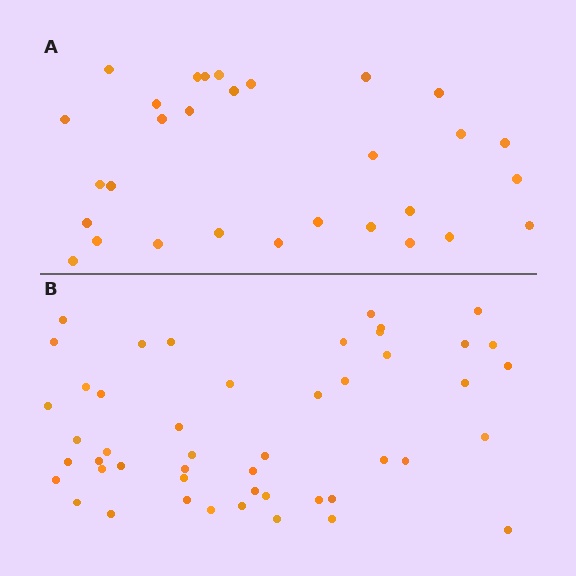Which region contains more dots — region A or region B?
Region B (the bottom region) has more dots.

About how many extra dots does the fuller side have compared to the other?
Region B has approximately 20 more dots than region A.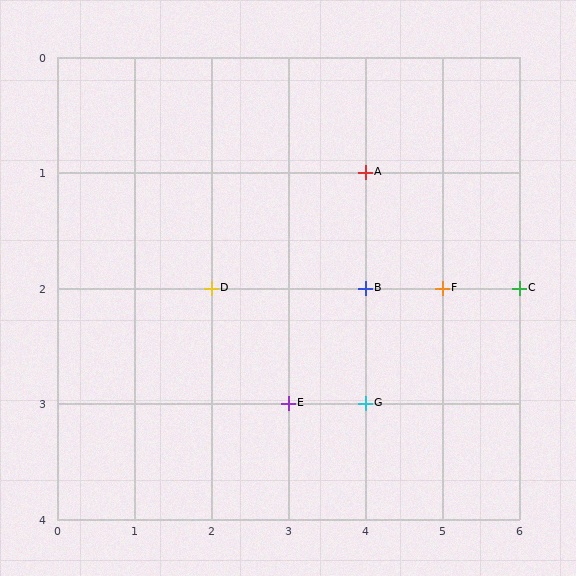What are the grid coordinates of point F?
Point F is at grid coordinates (5, 2).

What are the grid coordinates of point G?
Point G is at grid coordinates (4, 3).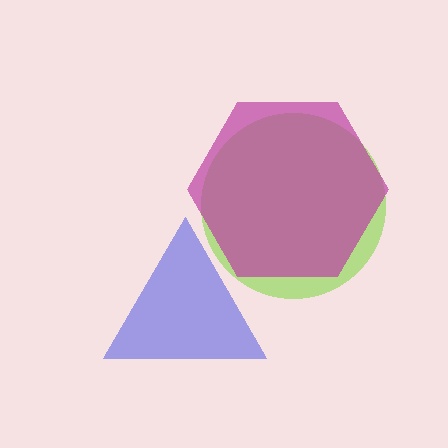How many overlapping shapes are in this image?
There are 3 overlapping shapes in the image.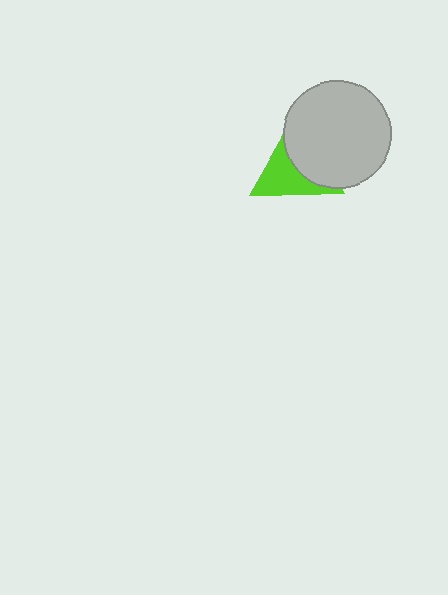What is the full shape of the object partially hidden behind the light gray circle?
The partially hidden object is a lime triangle.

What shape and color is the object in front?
The object in front is a light gray circle.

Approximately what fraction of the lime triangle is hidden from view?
Roughly 49% of the lime triangle is hidden behind the light gray circle.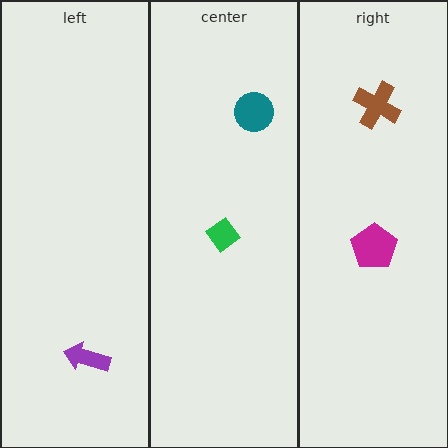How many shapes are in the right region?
2.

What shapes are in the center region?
The green diamond, the teal circle.